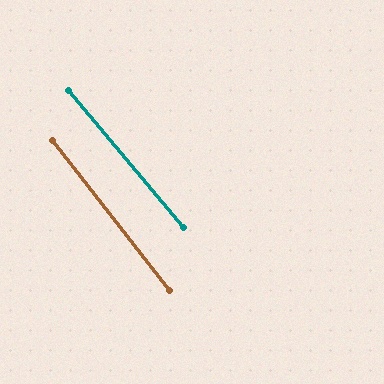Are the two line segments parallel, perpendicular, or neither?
Parallel — their directions differ by only 1.9°.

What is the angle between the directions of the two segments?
Approximately 2 degrees.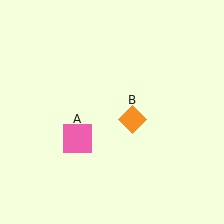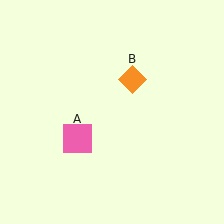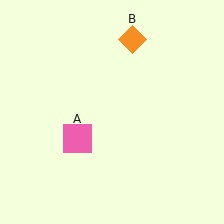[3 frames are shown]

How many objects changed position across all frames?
1 object changed position: orange diamond (object B).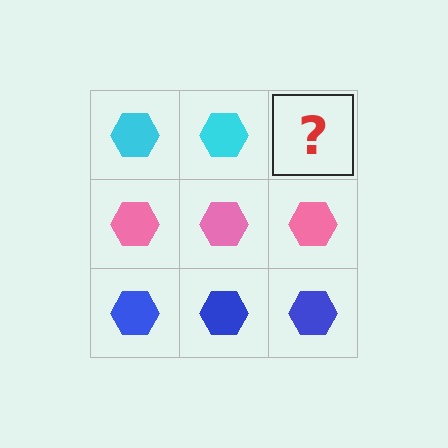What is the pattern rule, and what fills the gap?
The rule is that each row has a consistent color. The gap should be filled with a cyan hexagon.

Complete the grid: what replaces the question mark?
The question mark should be replaced with a cyan hexagon.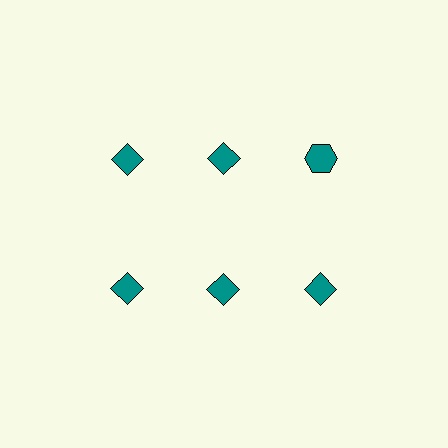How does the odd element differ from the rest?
It has a different shape: hexagon instead of diamond.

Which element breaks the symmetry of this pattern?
The teal hexagon in the top row, center column breaks the symmetry. All other shapes are teal diamonds.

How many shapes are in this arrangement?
There are 6 shapes arranged in a grid pattern.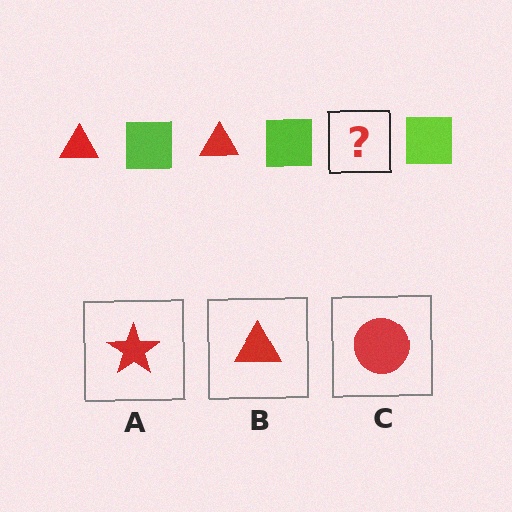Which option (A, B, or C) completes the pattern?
B.